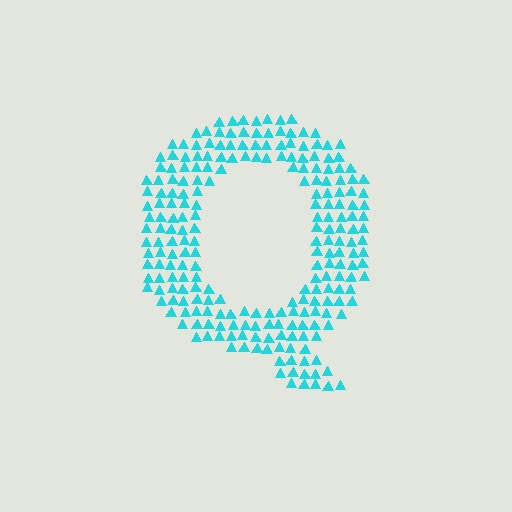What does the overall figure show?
The overall figure shows the letter Q.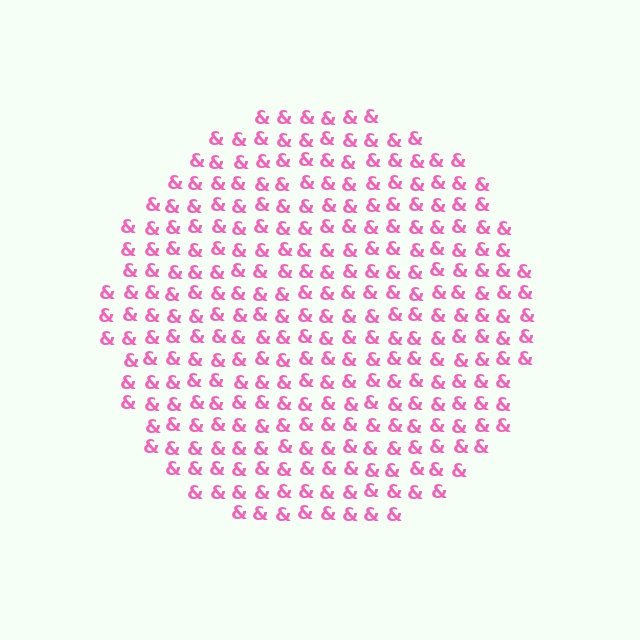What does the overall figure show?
The overall figure shows a circle.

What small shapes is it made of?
It is made of small ampersands.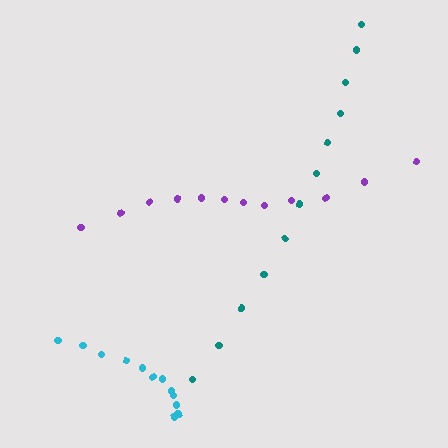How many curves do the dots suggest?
There are 3 distinct paths.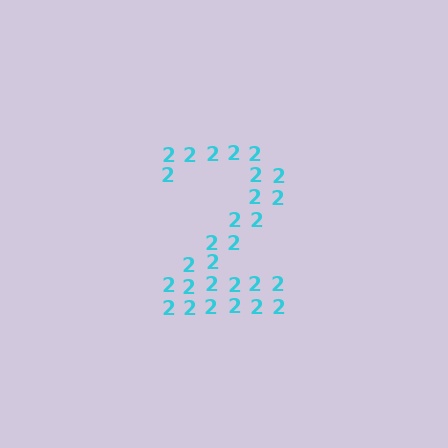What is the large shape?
The large shape is the digit 2.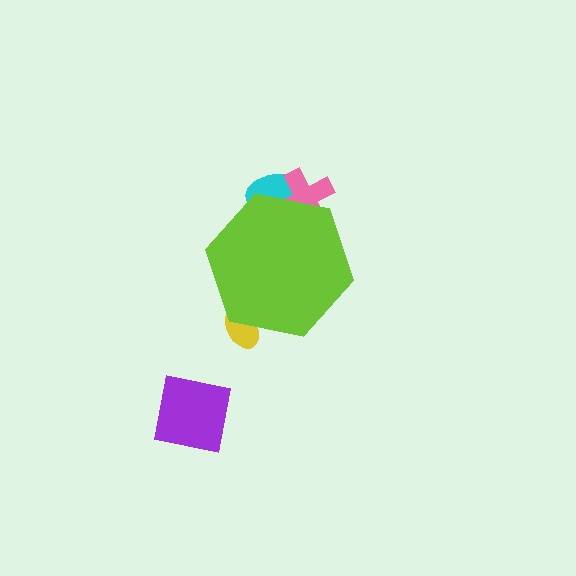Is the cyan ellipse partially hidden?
Yes, the cyan ellipse is partially hidden behind the lime hexagon.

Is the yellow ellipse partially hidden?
Yes, the yellow ellipse is partially hidden behind the lime hexagon.